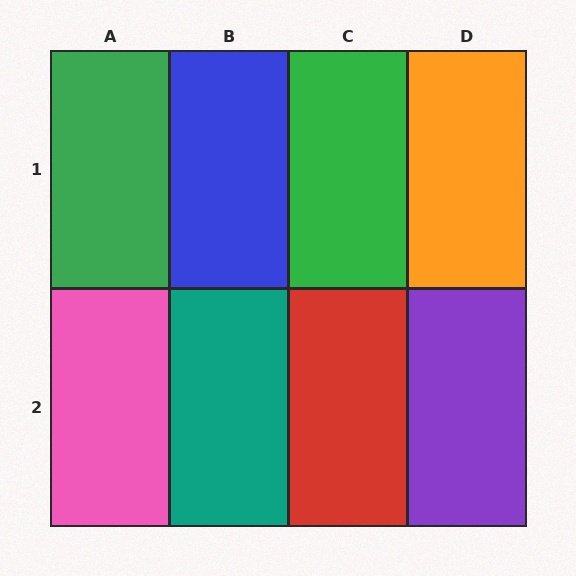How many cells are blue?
1 cell is blue.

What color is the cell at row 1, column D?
Orange.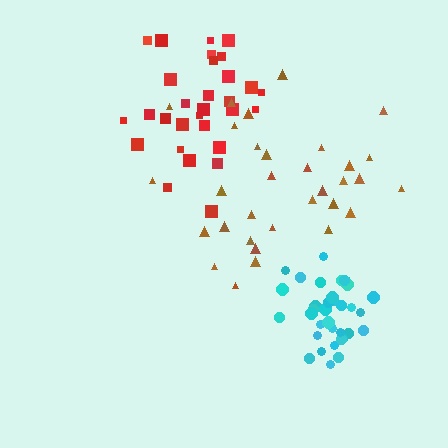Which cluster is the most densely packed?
Cyan.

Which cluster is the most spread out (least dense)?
Brown.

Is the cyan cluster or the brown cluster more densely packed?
Cyan.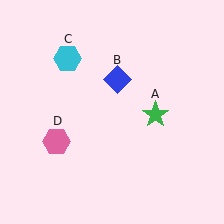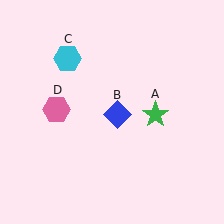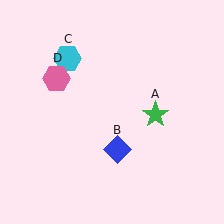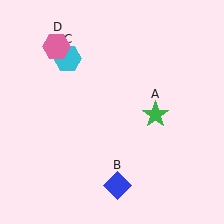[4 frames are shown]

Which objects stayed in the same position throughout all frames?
Green star (object A) and cyan hexagon (object C) remained stationary.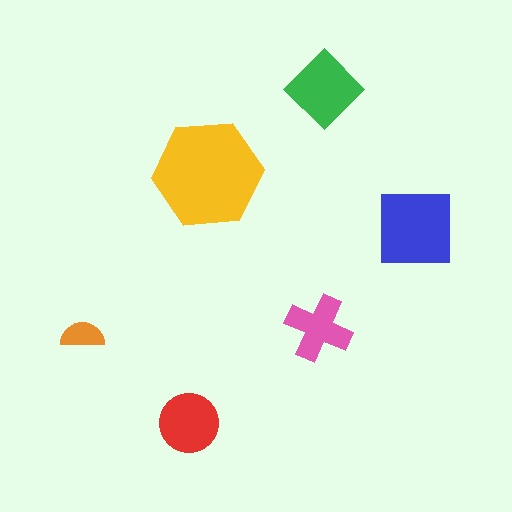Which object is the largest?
The yellow hexagon.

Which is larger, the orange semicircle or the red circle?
The red circle.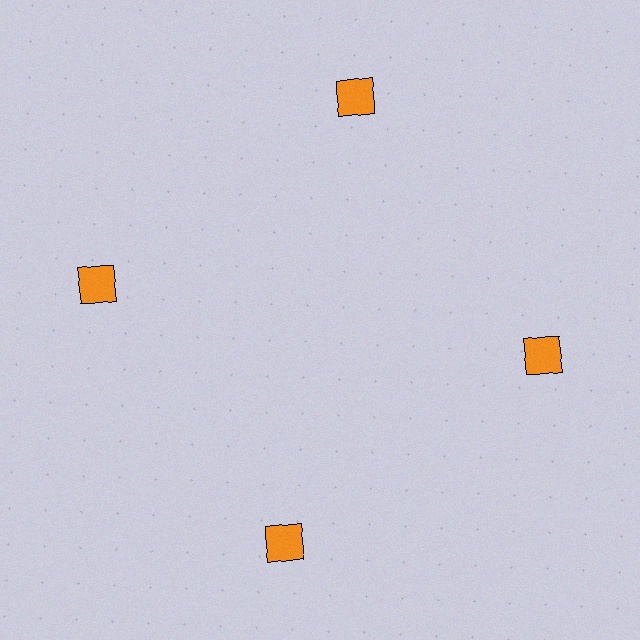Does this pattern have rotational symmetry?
Yes, this pattern has 4-fold rotational symmetry. It looks the same after rotating 90 degrees around the center.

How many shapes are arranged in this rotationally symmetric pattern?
There are 4 shapes, arranged in 4 groups of 1.